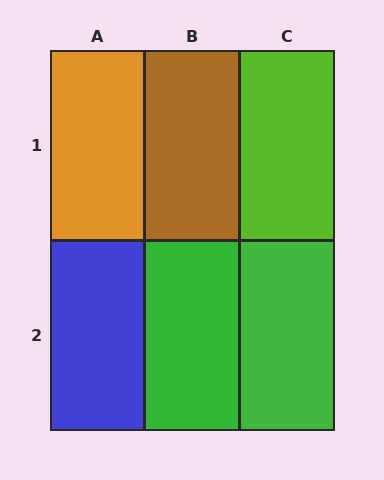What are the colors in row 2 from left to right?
Blue, green, green.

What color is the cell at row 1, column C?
Lime.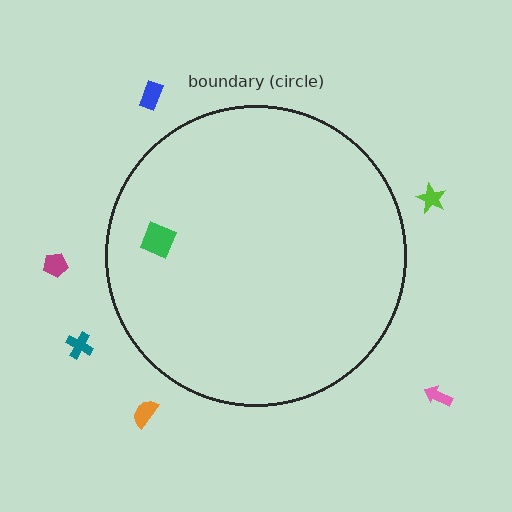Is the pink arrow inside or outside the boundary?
Outside.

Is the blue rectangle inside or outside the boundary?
Outside.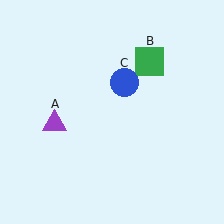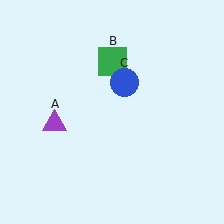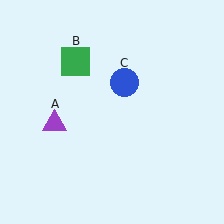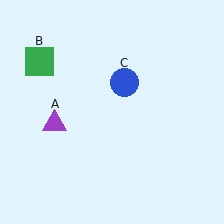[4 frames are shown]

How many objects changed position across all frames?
1 object changed position: green square (object B).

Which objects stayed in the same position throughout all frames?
Purple triangle (object A) and blue circle (object C) remained stationary.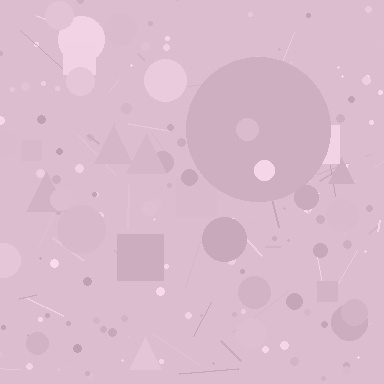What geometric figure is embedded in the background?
A circle is embedded in the background.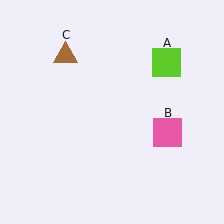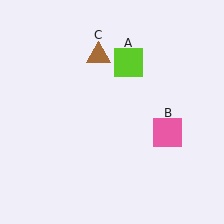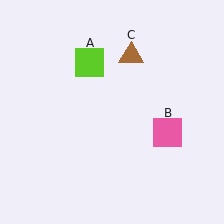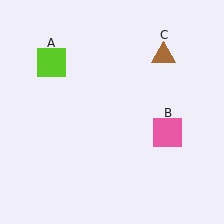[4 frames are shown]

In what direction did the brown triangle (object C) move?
The brown triangle (object C) moved right.